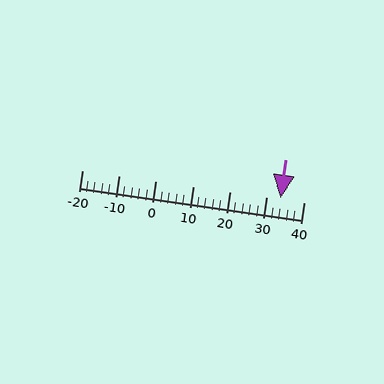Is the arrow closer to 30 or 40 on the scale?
The arrow is closer to 30.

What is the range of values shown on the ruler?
The ruler shows values from -20 to 40.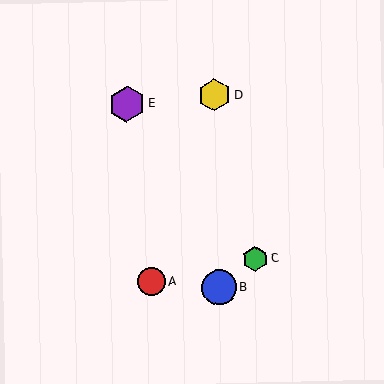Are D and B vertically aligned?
Yes, both are at x≈214.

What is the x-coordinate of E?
Object E is at x≈127.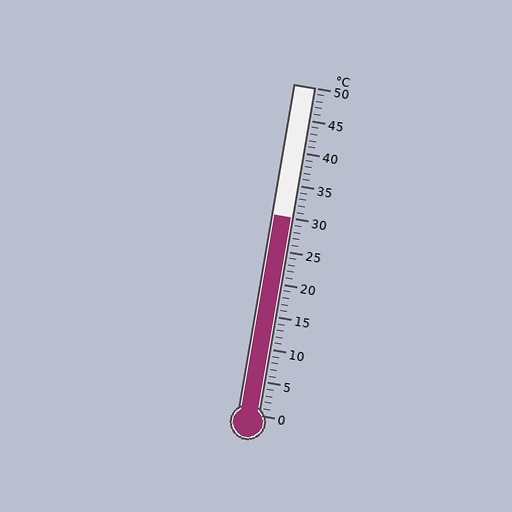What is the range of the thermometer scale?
The thermometer scale ranges from 0°C to 50°C.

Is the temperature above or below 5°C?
The temperature is above 5°C.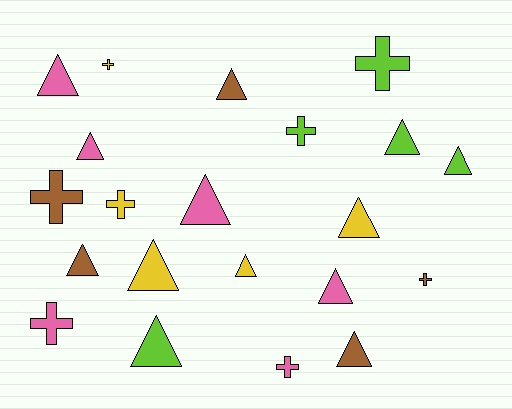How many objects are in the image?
There are 21 objects.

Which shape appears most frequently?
Triangle, with 13 objects.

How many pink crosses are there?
There are 2 pink crosses.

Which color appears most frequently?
Pink, with 6 objects.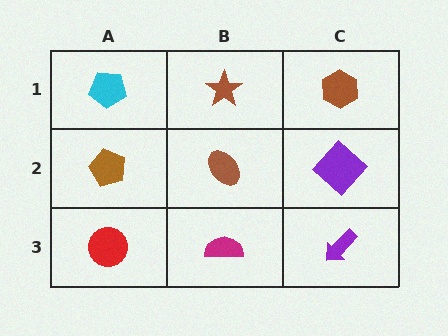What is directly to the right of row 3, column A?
A magenta semicircle.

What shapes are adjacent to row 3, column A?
A brown pentagon (row 2, column A), a magenta semicircle (row 3, column B).